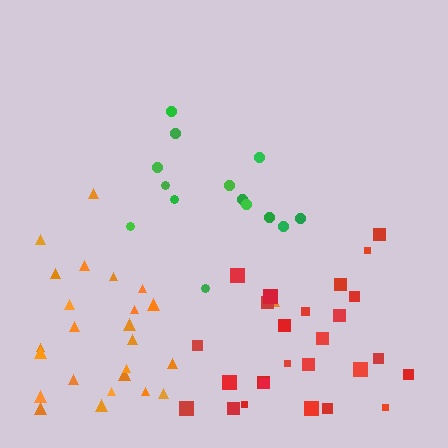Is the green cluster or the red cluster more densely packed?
Red.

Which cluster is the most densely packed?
Red.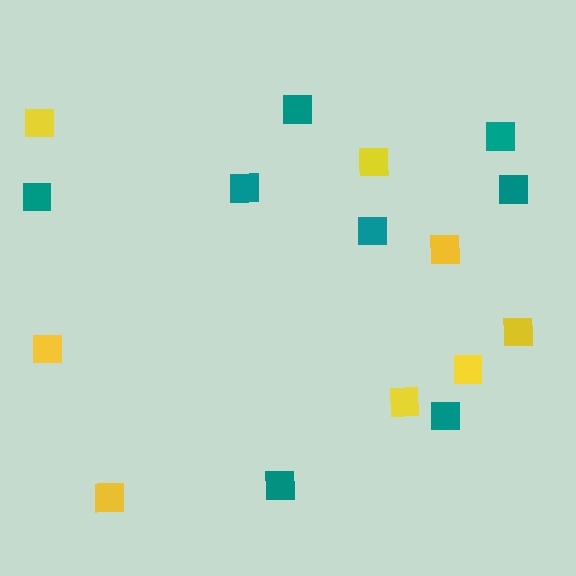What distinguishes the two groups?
There are 2 groups: one group of teal squares (8) and one group of yellow squares (8).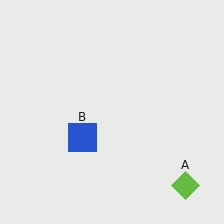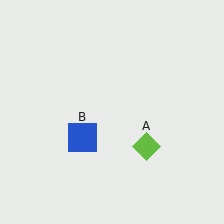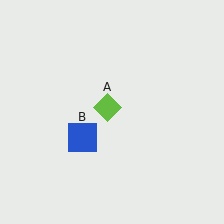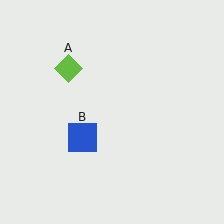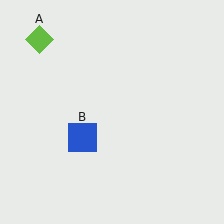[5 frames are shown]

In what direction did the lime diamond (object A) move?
The lime diamond (object A) moved up and to the left.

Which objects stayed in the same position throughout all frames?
Blue square (object B) remained stationary.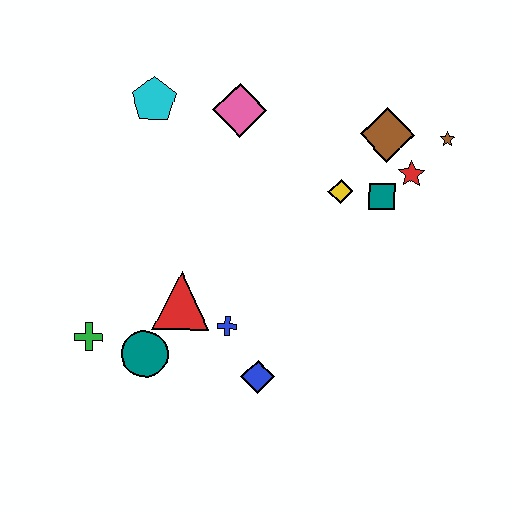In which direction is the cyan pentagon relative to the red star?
The cyan pentagon is to the left of the red star.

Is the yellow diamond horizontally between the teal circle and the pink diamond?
No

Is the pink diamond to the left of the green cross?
No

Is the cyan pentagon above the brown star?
Yes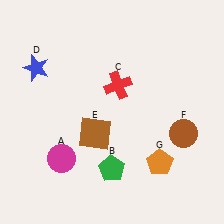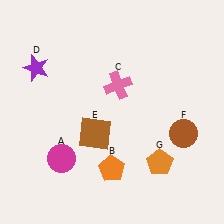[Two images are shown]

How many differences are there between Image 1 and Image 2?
There are 3 differences between the two images.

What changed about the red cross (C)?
In Image 1, C is red. In Image 2, it changed to pink.